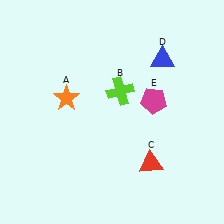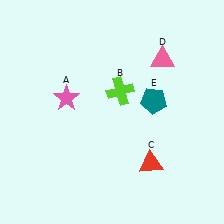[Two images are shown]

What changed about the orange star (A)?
In Image 1, A is orange. In Image 2, it changed to pink.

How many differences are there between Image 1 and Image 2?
There are 3 differences between the two images.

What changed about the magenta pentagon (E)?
In Image 1, E is magenta. In Image 2, it changed to teal.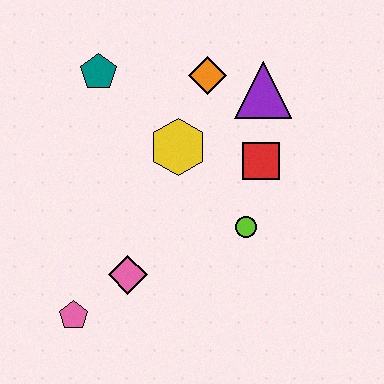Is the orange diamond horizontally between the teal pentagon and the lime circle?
Yes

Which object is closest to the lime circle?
The red square is closest to the lime circle.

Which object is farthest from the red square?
The pink pentagon is farthest from the red square.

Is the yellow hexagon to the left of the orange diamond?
Yes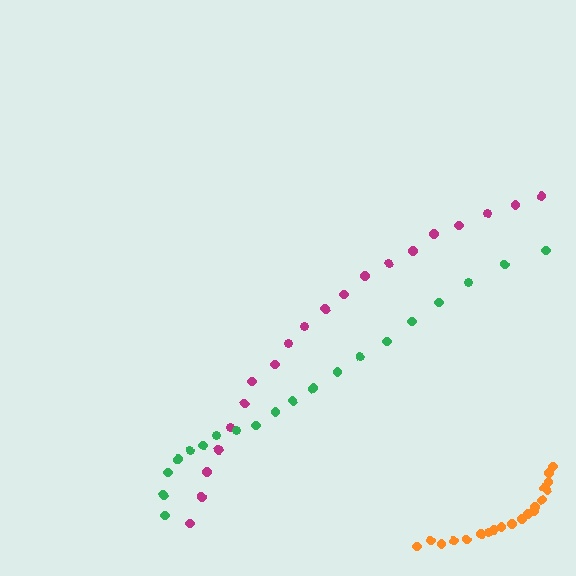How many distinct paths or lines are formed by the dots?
There are 3 distinct paths.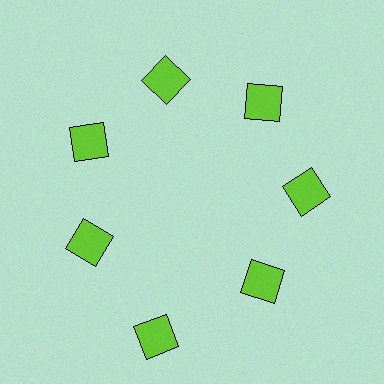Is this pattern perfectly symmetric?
No. The 7 lime squares are arranged in a ring, but one element near the 6 o'clock position is pushed outward from the center, breaking the 7-fold rotational symmetry.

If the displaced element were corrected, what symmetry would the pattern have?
It would have 7-fold rotational symmetry — the pattern would map onto itself every 51 degrees.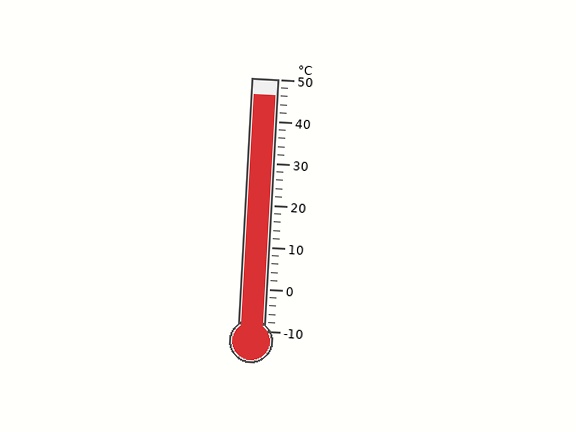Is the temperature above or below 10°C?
The temperature is above 10°C.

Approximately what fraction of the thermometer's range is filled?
The thermometer is filled to approximately 95% of its range.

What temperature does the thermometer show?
The thermometer shows approximately 46°C.